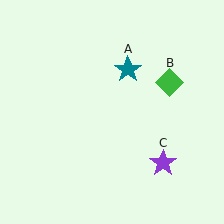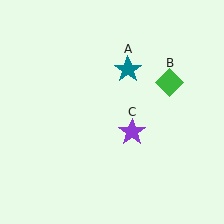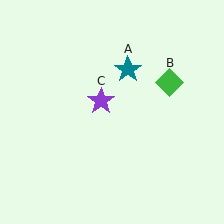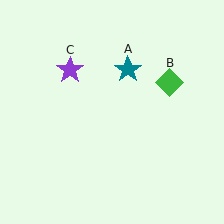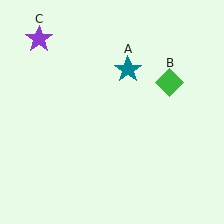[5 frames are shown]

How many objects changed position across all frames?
1 object changed position: purple star (object C).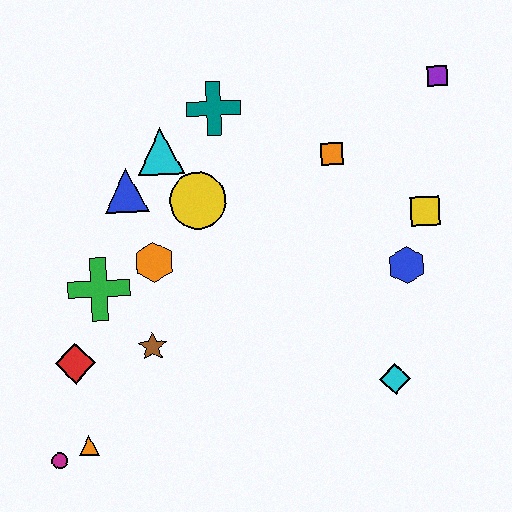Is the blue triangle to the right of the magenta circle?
Yes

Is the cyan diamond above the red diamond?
No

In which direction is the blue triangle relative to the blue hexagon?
The blue triangle is to the left of the blue hexagon.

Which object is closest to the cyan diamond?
The blue hexagon is closest to the cyan diamond.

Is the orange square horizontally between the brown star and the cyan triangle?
No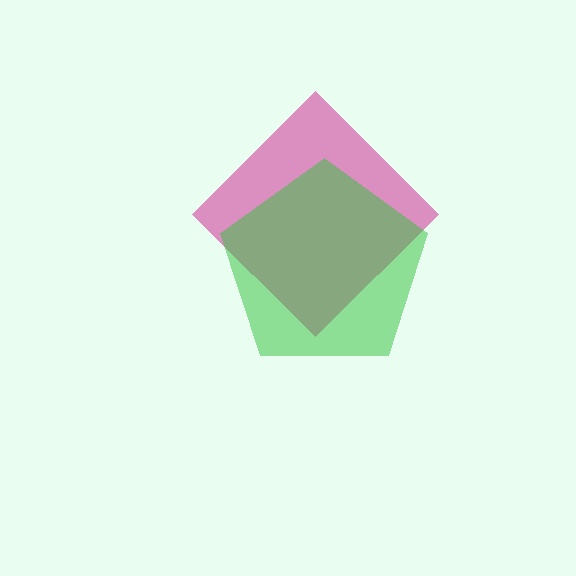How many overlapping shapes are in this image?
There are 2 overlapping shapes in the image.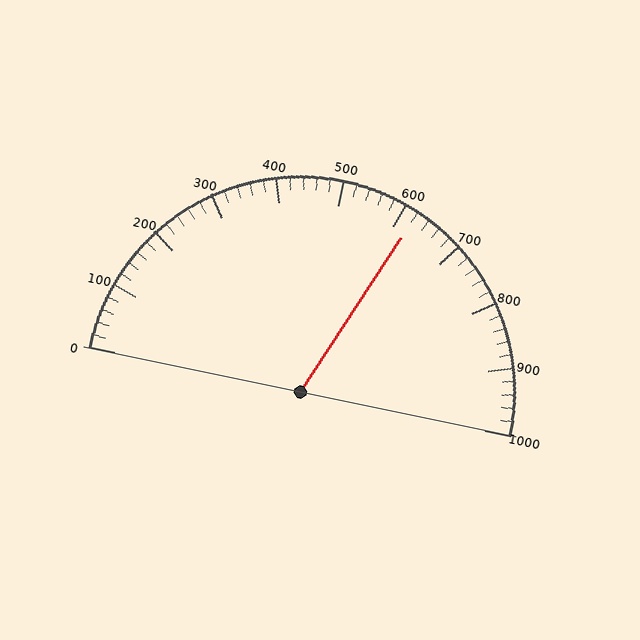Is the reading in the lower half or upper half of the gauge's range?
The reading is in the upper half of the range (0 to 1000).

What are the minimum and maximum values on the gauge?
The gauge ranges from 0 to 1000.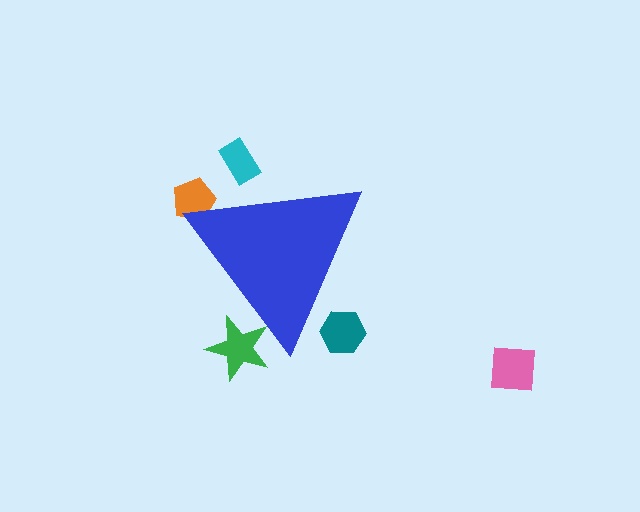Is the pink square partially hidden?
No, the pink square is fully visible.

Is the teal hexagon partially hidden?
Yes, the teal hexagon is partially hidden behind the blue triangle.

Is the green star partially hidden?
Yes, the green star is partially hidden behind the blue triangle.